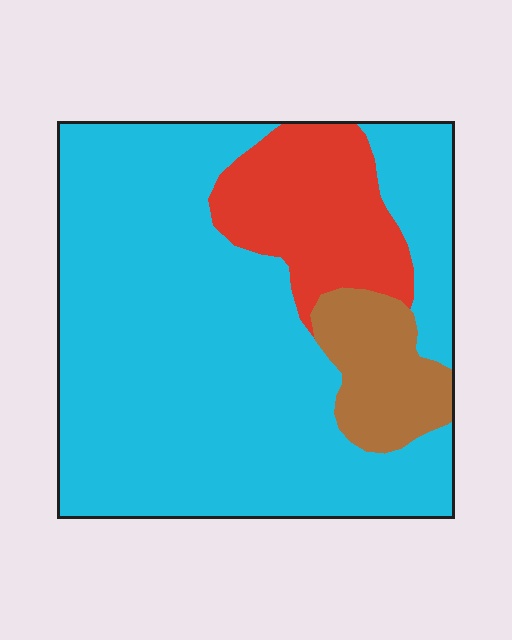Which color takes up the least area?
Brown, at roughly 10%.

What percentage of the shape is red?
Red takes up less than a quarter of the shape.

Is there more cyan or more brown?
Cyan.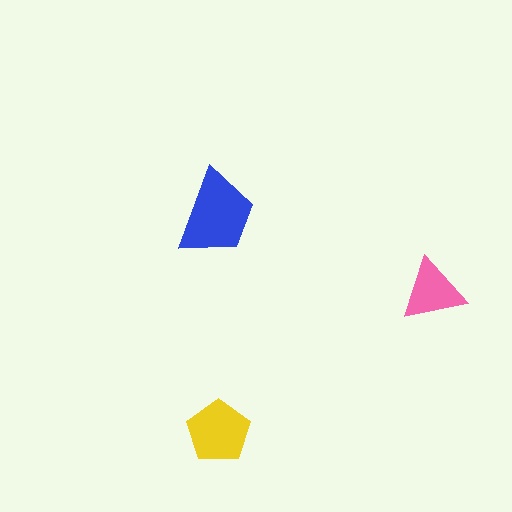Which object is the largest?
The blue trapezoid.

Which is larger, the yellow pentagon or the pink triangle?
The yellow pentagon.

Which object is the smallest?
The pink triangle.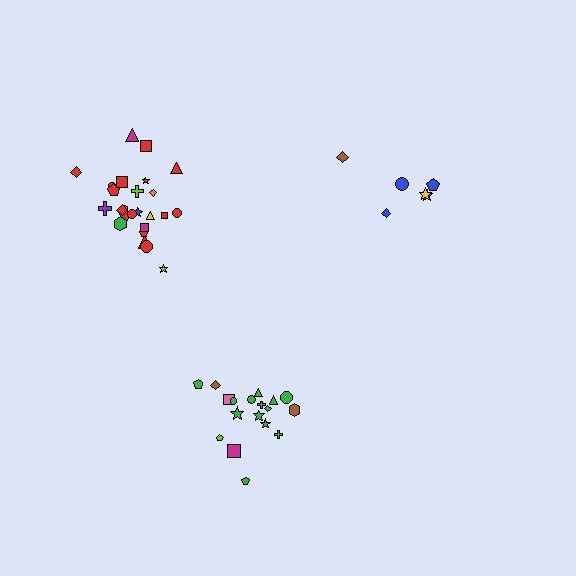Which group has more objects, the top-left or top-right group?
The top-left group.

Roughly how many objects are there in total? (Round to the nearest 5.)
Roughly 50 objects in total.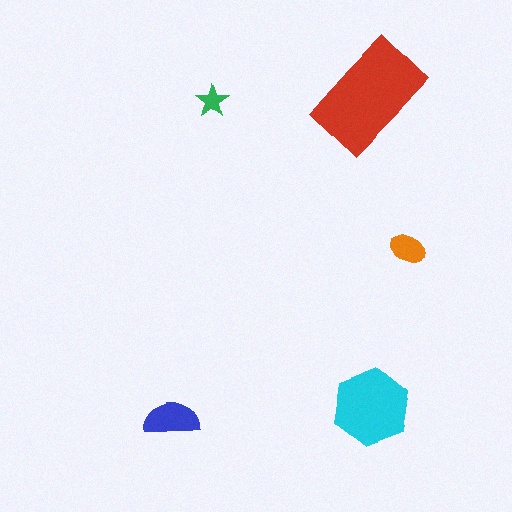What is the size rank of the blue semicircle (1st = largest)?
3rd.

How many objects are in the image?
There are 5 objects in the image.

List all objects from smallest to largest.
The green star, the orange ellipse, the blue semicircle, the cyan hexagon, the red rectangle.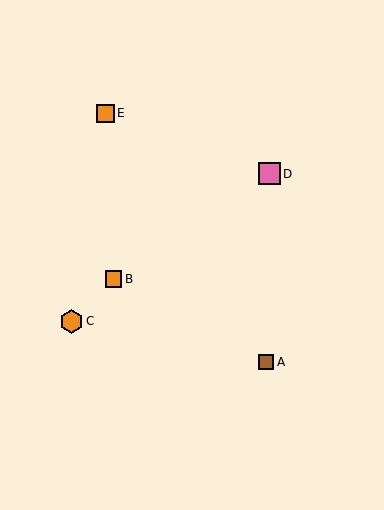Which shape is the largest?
The orange hexagon (labeled C) is the largest.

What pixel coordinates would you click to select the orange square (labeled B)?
Click at (113, 279) to select the orange square B.